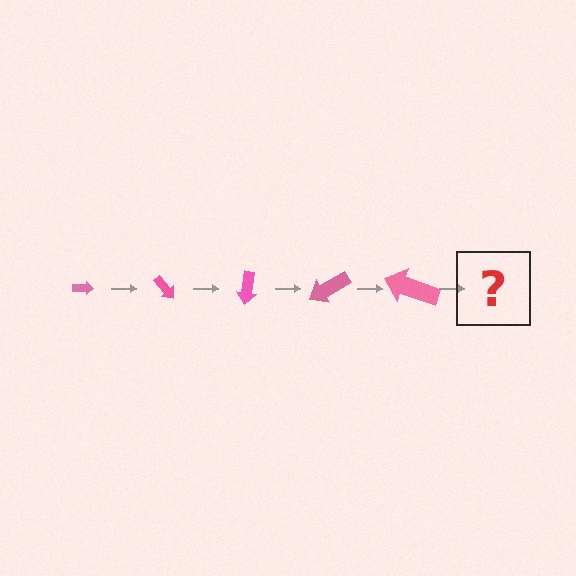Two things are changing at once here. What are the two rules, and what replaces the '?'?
The two rules are that the arrow grows larger each step and it rotates 50 degrees each step. The '?' should be an arrow, larger than the previous one and rotated 250 degrees from the start.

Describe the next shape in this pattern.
It should be an arrow, larger than the previous one and rotated 250 degrees from the start.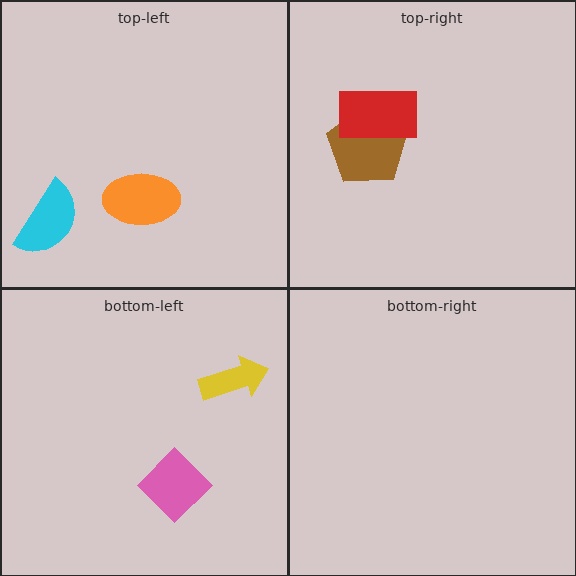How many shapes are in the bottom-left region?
2.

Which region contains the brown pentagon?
The top-right region.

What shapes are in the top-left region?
The cyan semicircle, the orange ellipse.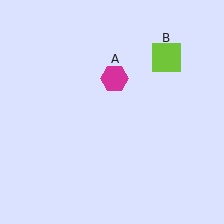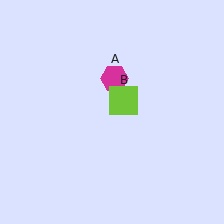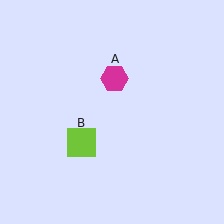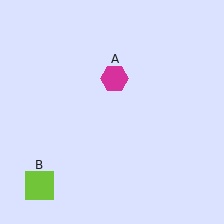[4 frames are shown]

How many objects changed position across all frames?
1 object changed position: lime square (object B).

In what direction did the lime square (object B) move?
The lime square (object B) moved down and to the left.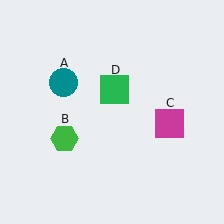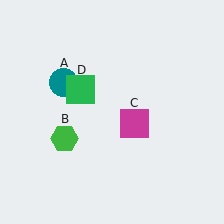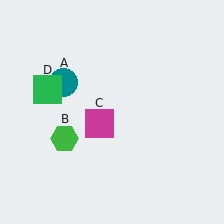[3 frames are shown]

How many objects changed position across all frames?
2 objects changed position: magenta square (object C), green square (object D).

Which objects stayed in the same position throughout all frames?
Teal circle (object A) and green hexagon (object B) remained stationary.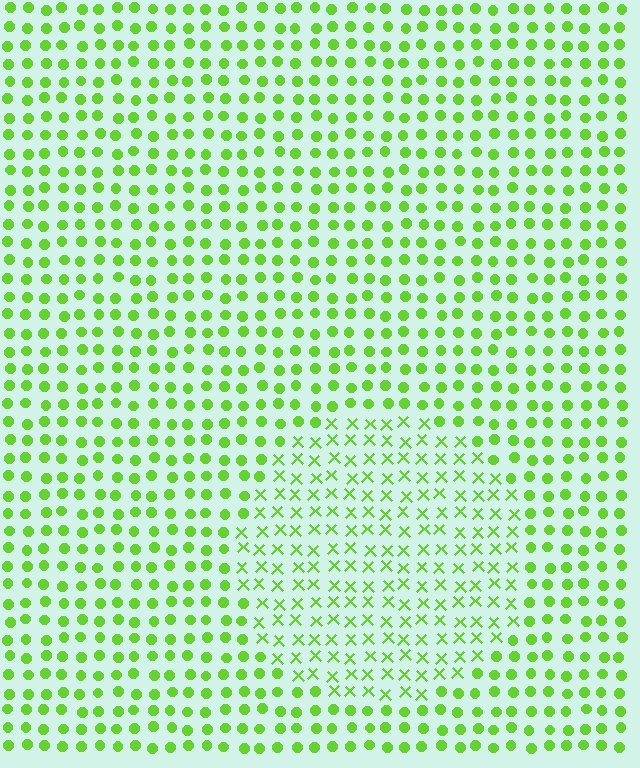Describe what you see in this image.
The image is filled with small lime elements arranged in a uniform grid. A circle-shaped region contains X marks, while the surrounding area contains circles. The boundary is defined purely by the change in element shape.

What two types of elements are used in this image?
The image uses X marks inside the circle region and circles outside it.